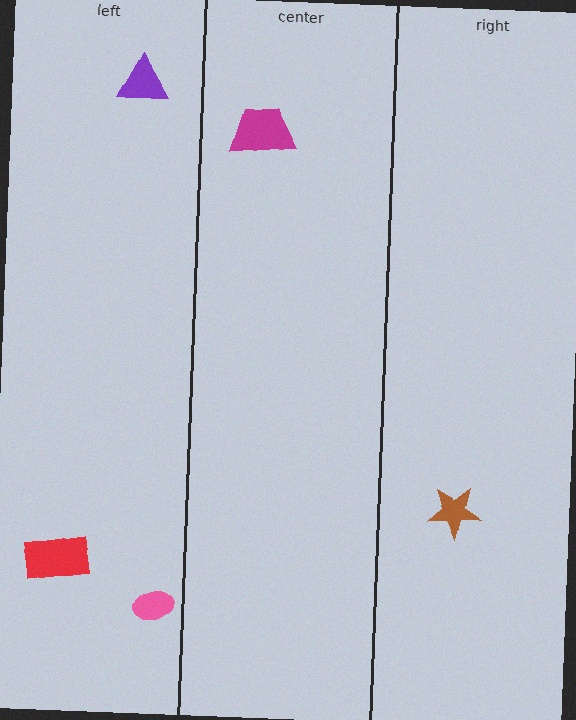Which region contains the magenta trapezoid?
The center region.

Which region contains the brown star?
The right region.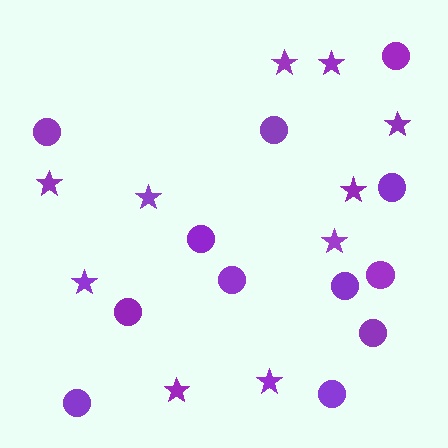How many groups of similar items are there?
There are 2 groups: one group of stars (10) and one group of circles (12).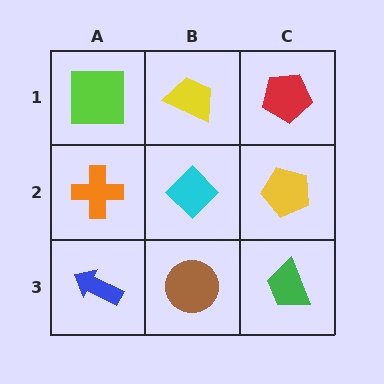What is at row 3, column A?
A blue arrow.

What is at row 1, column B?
A yellow trapezoid.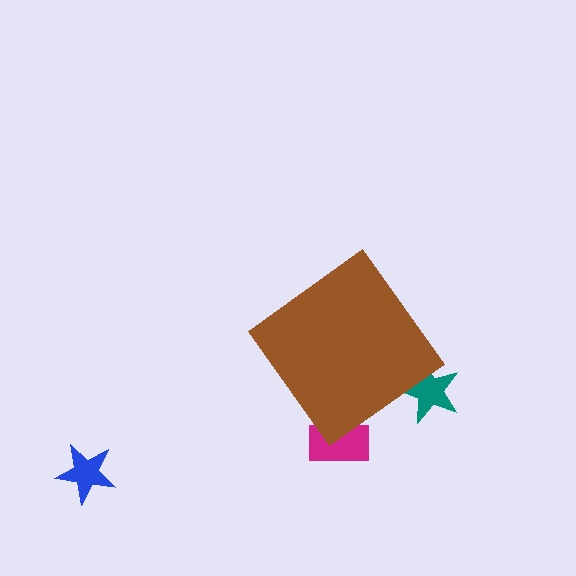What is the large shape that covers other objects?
A brown diamond.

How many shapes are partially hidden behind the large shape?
2 shapes are partially hidden.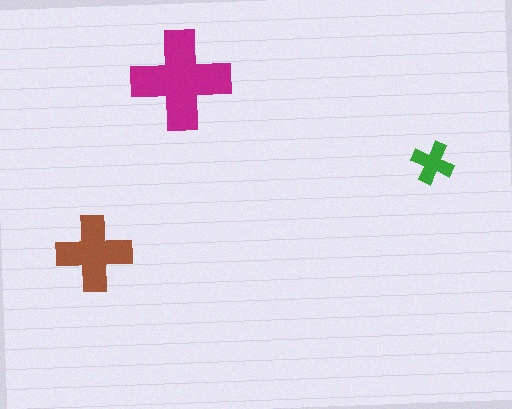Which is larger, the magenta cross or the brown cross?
The magenta one.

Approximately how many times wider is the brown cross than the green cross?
About 2 times wider.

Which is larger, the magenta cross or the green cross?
The magenta one.